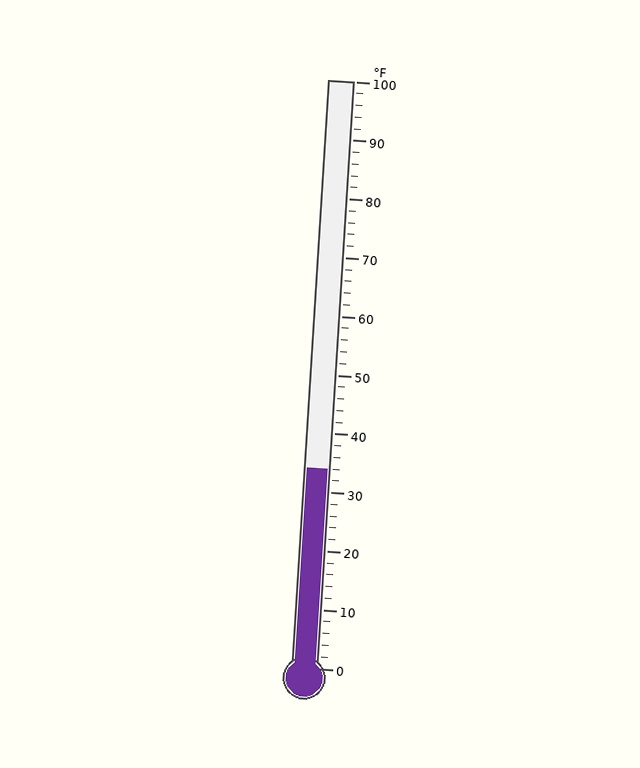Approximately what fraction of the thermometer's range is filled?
The thermometer is filled to approximately 35% of its range.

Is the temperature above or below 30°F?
The temperature is above 30°F.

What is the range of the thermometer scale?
The thermometer scale ranges from 0°F to 100°F.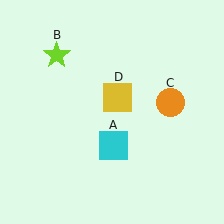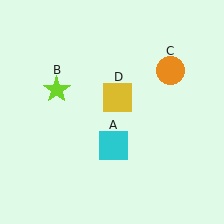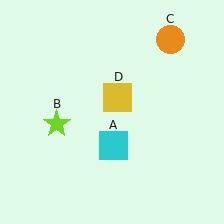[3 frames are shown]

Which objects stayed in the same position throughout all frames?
Cyan square (object A) and yellow square (object D) remained stationary.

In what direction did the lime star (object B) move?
The lime star (object B) moved down.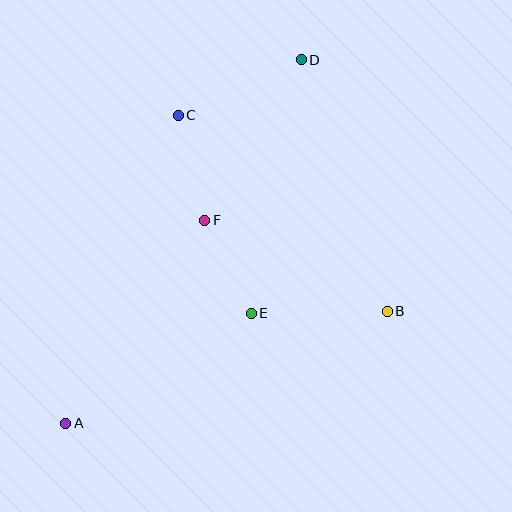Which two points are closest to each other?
Points E and F are closest to each other.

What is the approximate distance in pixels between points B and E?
The distance between B and E is approximately 136 pixels.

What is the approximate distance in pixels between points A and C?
The distance between A and C is approximately 328 pixels.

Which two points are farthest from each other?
Points A and D are farthest from each other.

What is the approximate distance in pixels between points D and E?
The distance between D and E is approximately 259 pixels.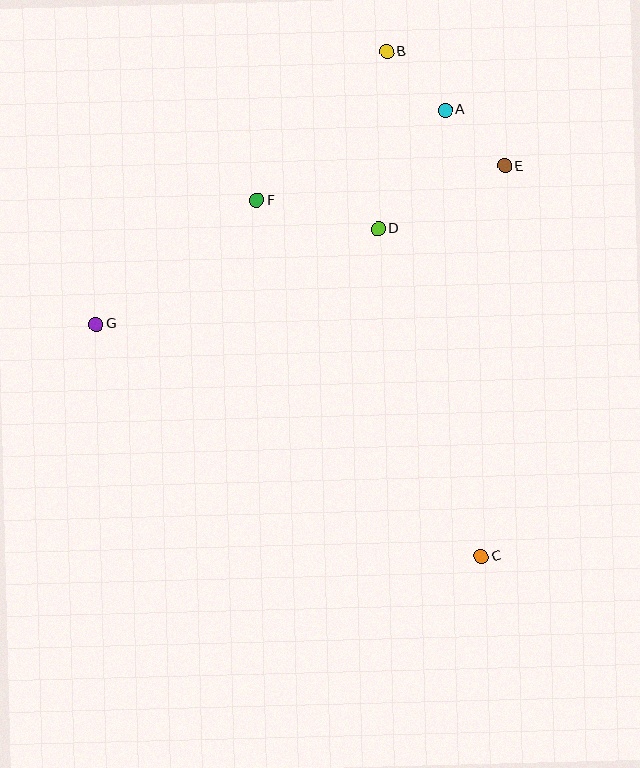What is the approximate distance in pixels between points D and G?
The distance between D and G is approximately 298 pixels.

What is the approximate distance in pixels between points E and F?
The distance between E and F is approximately 250 pixels.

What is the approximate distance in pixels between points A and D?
The distance between A and D is approximately 136 pixels.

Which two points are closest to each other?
Points A and E are closest to each other.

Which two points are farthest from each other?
Points B and C are farthest from each other.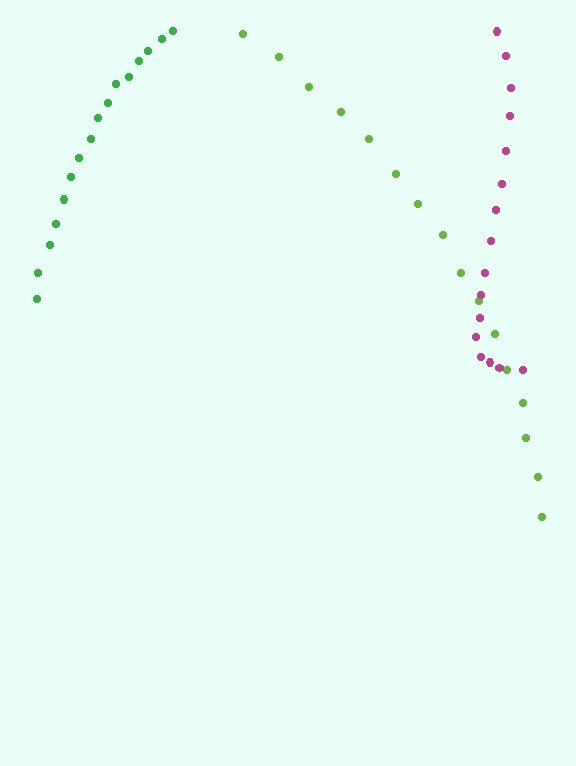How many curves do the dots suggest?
There are 3 distinct paths.